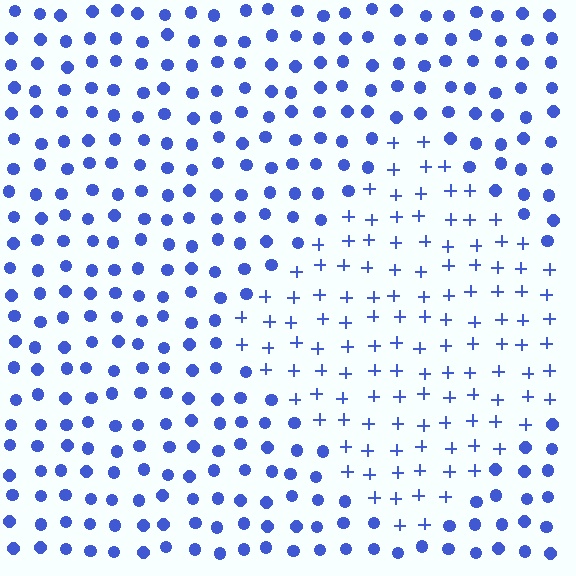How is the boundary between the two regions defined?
The boundary is defined by a change in element shape: plus signs inside vs. circles outside. All elements share the same color and spacing.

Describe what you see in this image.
The image is filled with small blue elements arranged in a uniform grid. A diamond-shaped region contains plus signs, while the surrounding area contains circles. The boundary is defined purely by the change in element shape.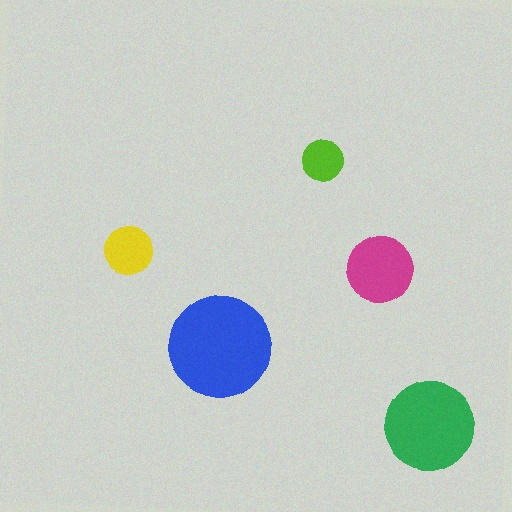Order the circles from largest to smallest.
the blue one, the green one, the magenta one, the yellow one, the lime one.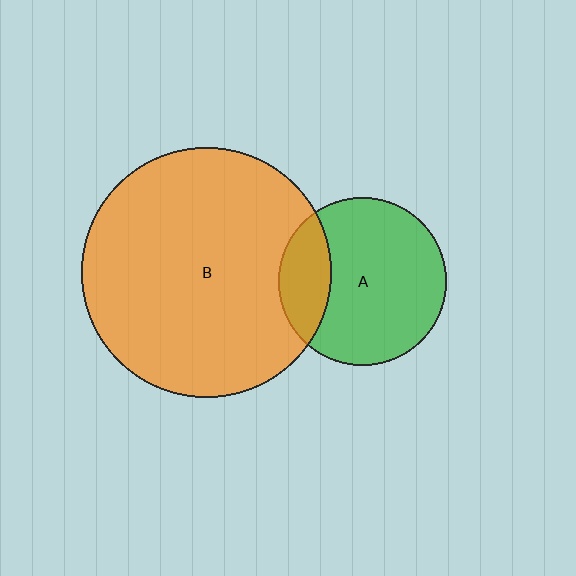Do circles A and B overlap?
Yes.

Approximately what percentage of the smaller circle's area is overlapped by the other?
Approximately 20%.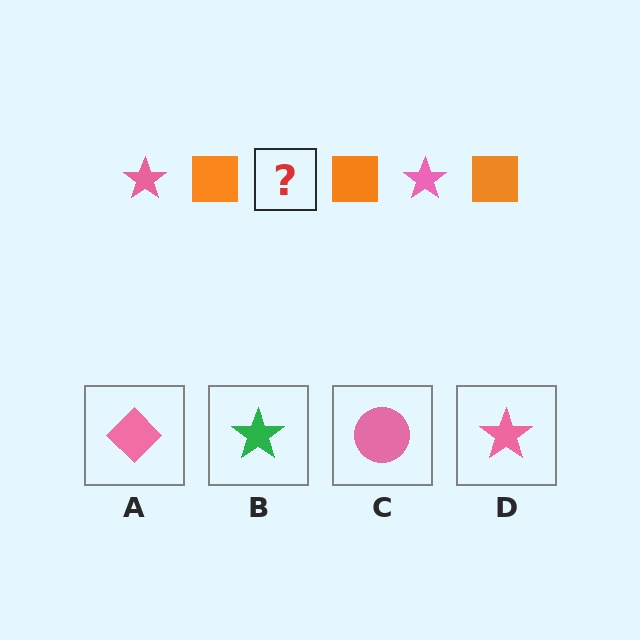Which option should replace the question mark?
Option D.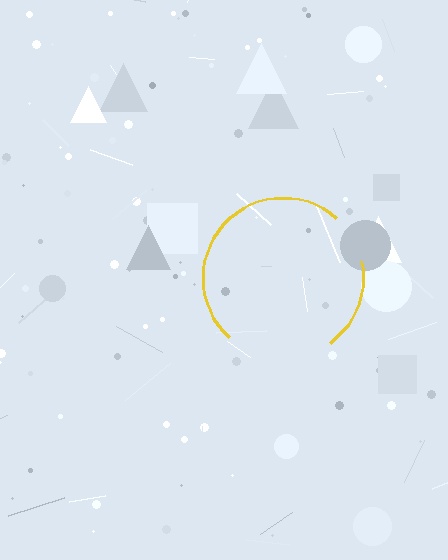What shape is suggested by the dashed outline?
The dashed outline suggests a circle.